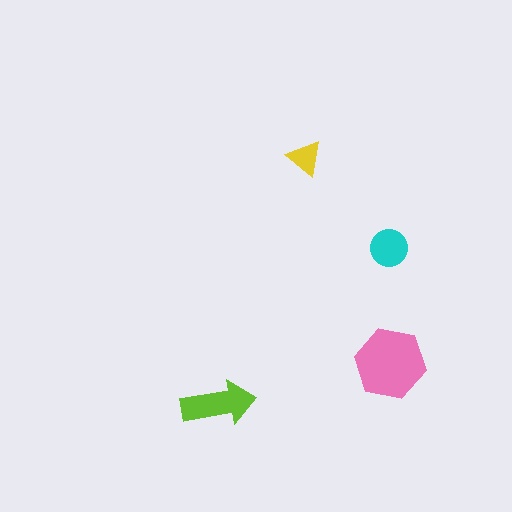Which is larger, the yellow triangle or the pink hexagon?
The pink hexagon.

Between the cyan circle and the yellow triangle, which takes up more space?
The cyan circle.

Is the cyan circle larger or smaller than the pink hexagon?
Smaller.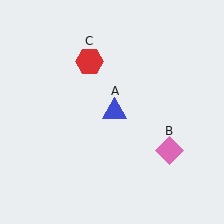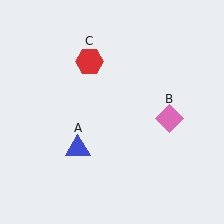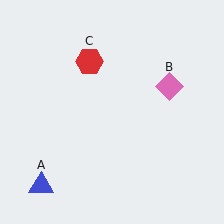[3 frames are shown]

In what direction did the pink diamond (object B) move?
The pink diamond (object B) moved up.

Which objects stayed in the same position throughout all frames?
Red hexagon (object C) remained stationary.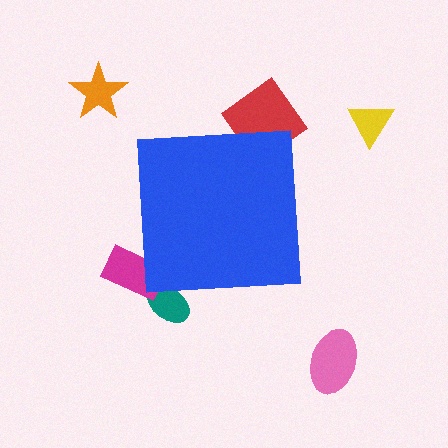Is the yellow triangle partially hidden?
No, the yellow triangle is fully visible.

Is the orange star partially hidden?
No, the orange star is fully visible.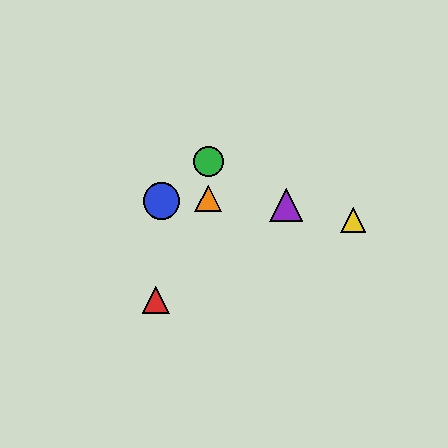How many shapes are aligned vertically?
2 shapes (the green circle, the orange triangle) are aligned vertically.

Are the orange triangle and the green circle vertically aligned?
Yes, both are at x≈208.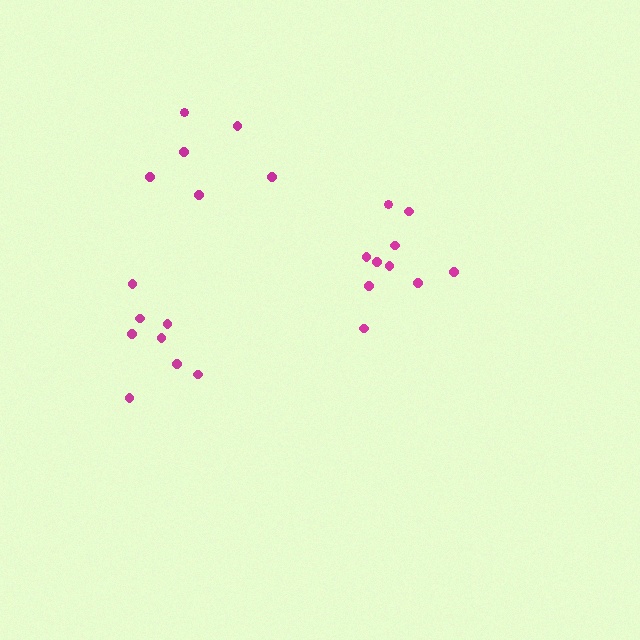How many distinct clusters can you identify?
There are 3 distinct clusters.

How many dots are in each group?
Group 1: 8 dots, Group 2: 10 dots, Group 3: 6 dots (24 total).